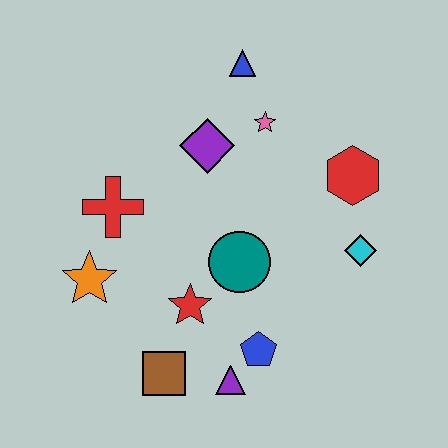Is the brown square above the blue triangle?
No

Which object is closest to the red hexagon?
The cyan diamond is closest to the red hexagon.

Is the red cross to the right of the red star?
No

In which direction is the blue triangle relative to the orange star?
The blue triangle is above the orange star.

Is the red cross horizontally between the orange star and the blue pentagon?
Yes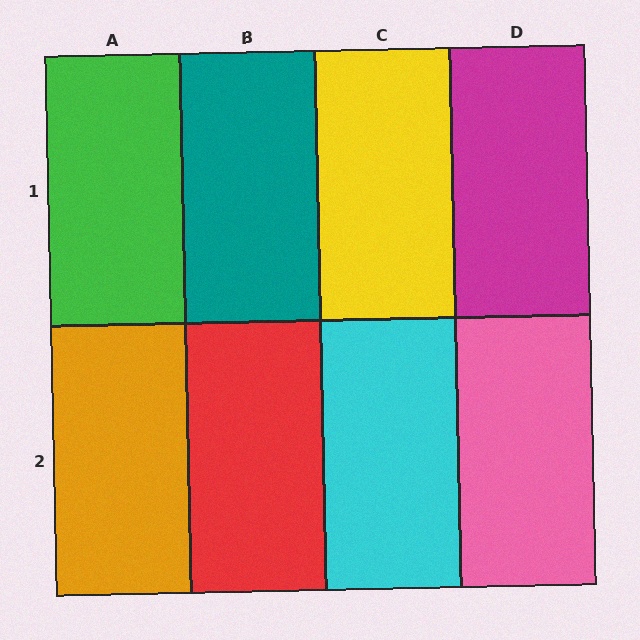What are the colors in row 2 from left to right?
Orange, red, cyan, pink.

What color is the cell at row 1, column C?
Yellow.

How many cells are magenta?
1 cell is magenta.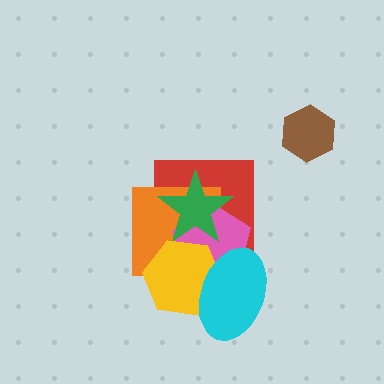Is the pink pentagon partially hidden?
Yes, it is partially covered by another shape.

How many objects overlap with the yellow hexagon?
5 objects overlap with the yellow hexagon.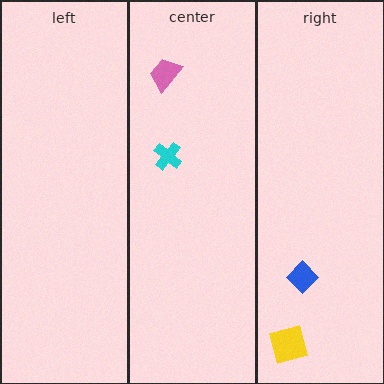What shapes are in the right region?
The yellow square, the blue diamond.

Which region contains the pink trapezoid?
The center region.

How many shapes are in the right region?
2.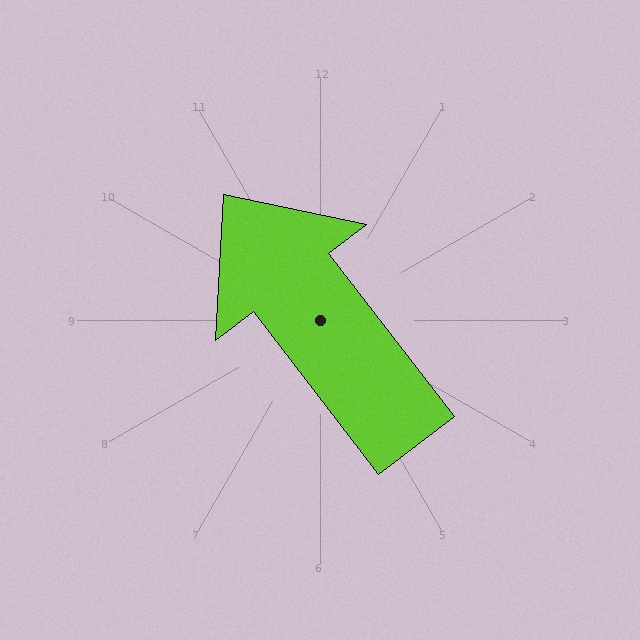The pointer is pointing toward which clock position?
Roughly 11 o'clock.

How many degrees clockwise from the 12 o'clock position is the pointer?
Approximately 323 degrees.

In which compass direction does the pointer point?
Northwest.